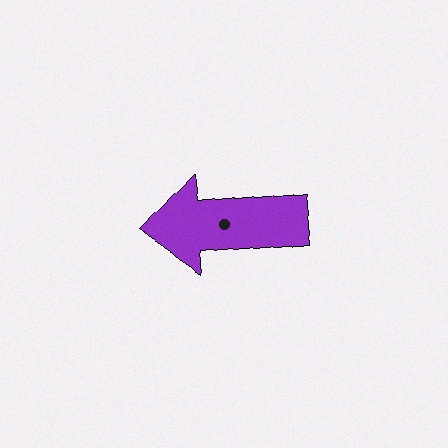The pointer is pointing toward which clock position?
Roughly 9 o'clock.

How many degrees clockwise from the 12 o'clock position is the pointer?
Approximately 265 degrees.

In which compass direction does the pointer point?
West.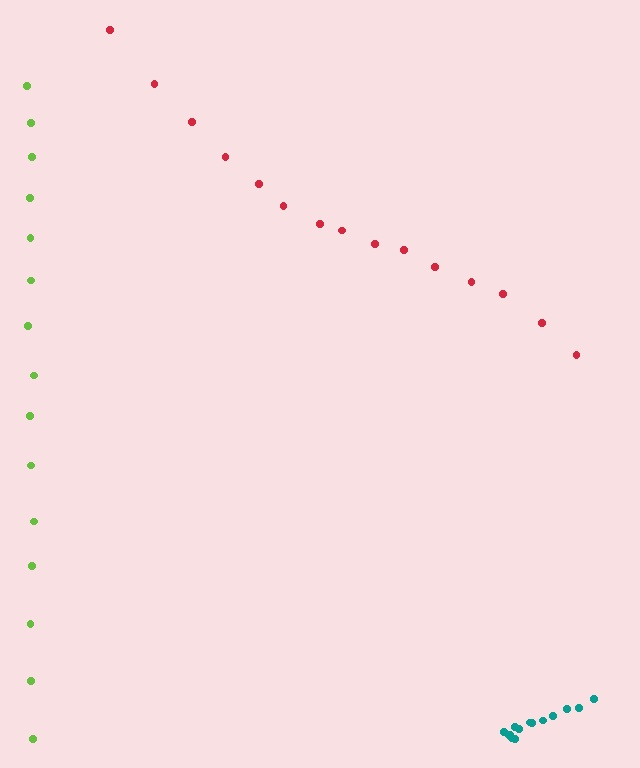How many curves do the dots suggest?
There are 3 distinct paths.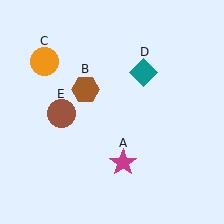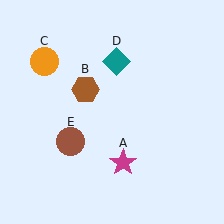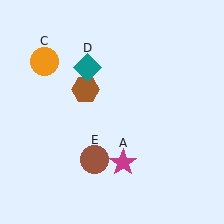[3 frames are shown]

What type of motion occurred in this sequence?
The teal diamond (object D), brown circle (object E) rotated counterclockwise around the center of the scene.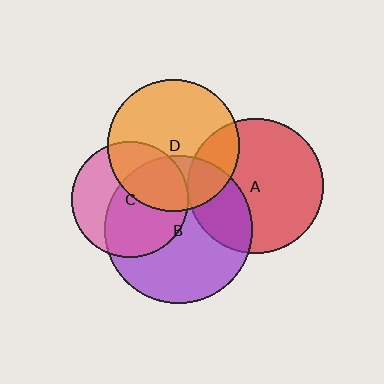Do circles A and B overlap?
Yes.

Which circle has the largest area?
Circle B (purple).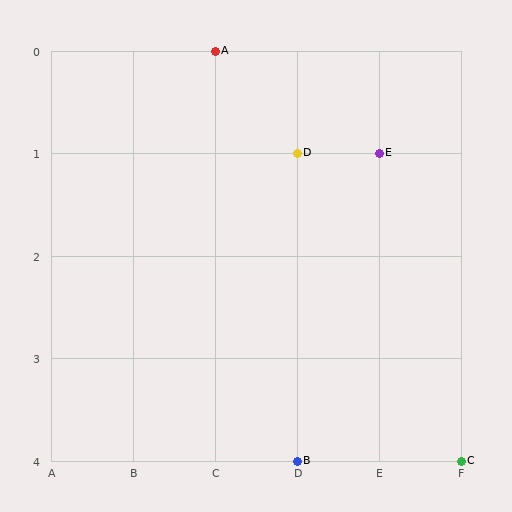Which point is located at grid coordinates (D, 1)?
Point D is at (D, 1).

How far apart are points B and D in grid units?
Points B and D are 3 rows apart.